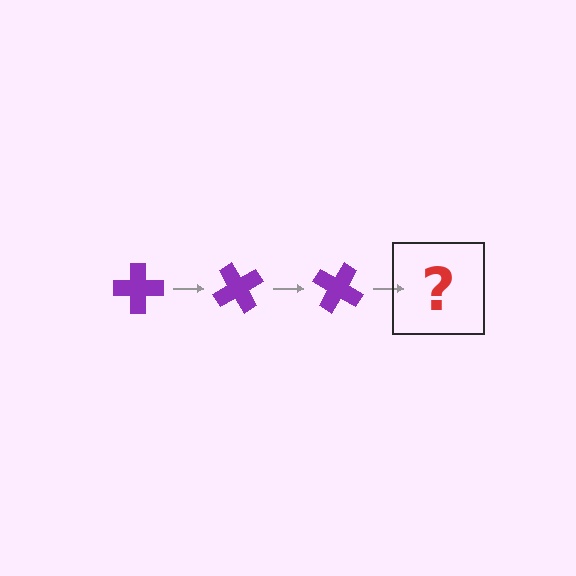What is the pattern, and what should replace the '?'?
The pattern is that the cross rotates 60 degrees each step. The '?' should be a purple cross rotated 180 degrees.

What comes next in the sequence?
The next element should be a purple cross rotated 180 degrees.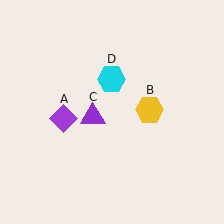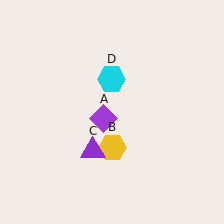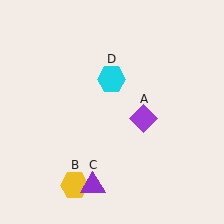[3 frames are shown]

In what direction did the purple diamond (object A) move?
The purple diamond (object A) moved right.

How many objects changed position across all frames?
3 objects changed position: purple diamond (object A), yellow hexagon (object B), purple triangle (object C).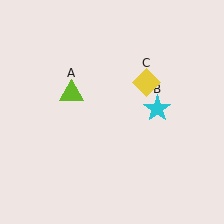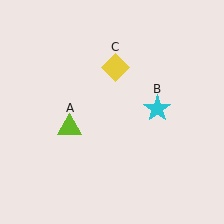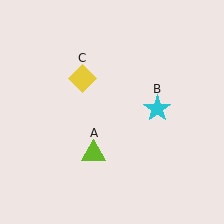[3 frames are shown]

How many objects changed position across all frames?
2 objects changed position: lime triangle (object A), yellow diamond (object C).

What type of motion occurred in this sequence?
The lime triangle (object A), yellow diamond (object C) rotated counterclockwise around the center of the scene.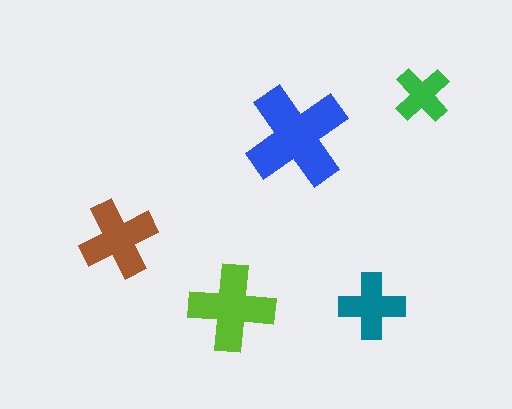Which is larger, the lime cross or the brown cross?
The lime one.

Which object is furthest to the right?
The green cross is rightmost.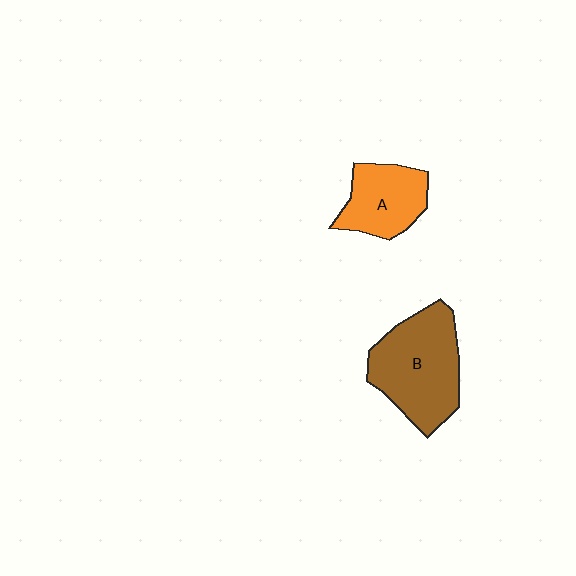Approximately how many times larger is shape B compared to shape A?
Approximately 1.6 times.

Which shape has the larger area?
Shape B (brown).